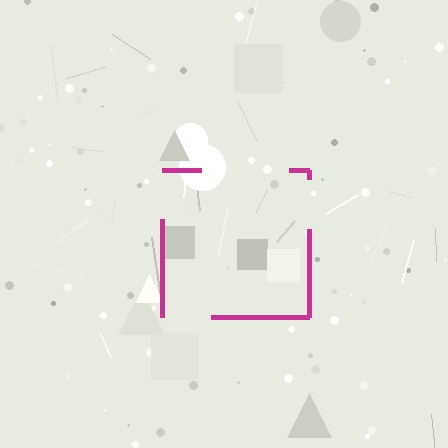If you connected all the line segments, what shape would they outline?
They would outline a square.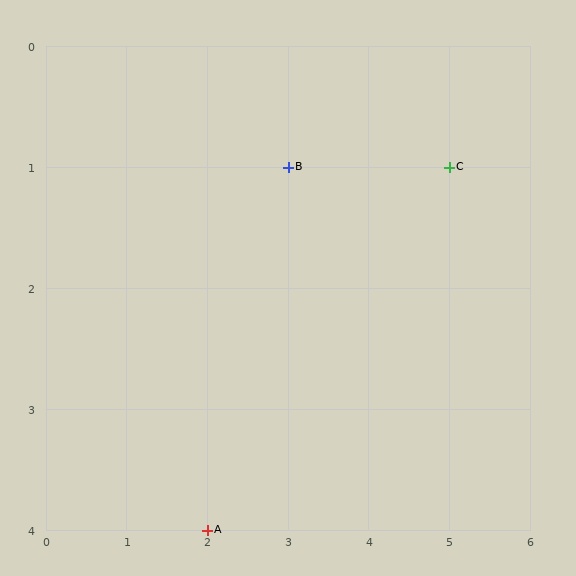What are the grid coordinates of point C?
Point C is at grid coordinates (5, 1).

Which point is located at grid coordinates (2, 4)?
Point A is at (2, 4).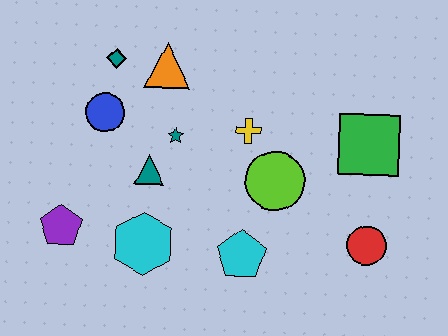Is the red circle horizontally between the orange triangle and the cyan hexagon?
No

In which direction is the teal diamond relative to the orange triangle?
The teal diamond is to the left of the orange triangle.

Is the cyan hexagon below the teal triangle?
Yes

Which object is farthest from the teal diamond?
The red circle is farthest from the teal diamond.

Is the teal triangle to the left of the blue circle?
No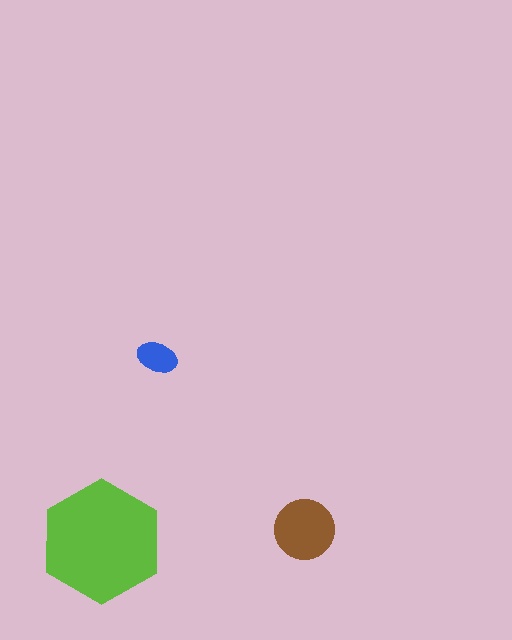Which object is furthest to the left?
The lime hexagon is leftmost.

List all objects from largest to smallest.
The lime hexagon, the brown circle, the blue ellipse.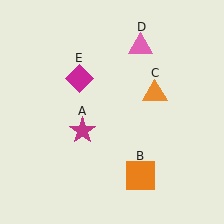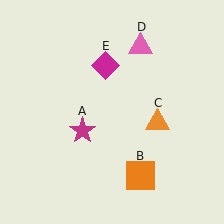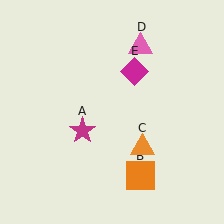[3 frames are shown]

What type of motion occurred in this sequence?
The orange triangle (object C), magenta diamond (object E) rotated clockwise around the center of the scene.